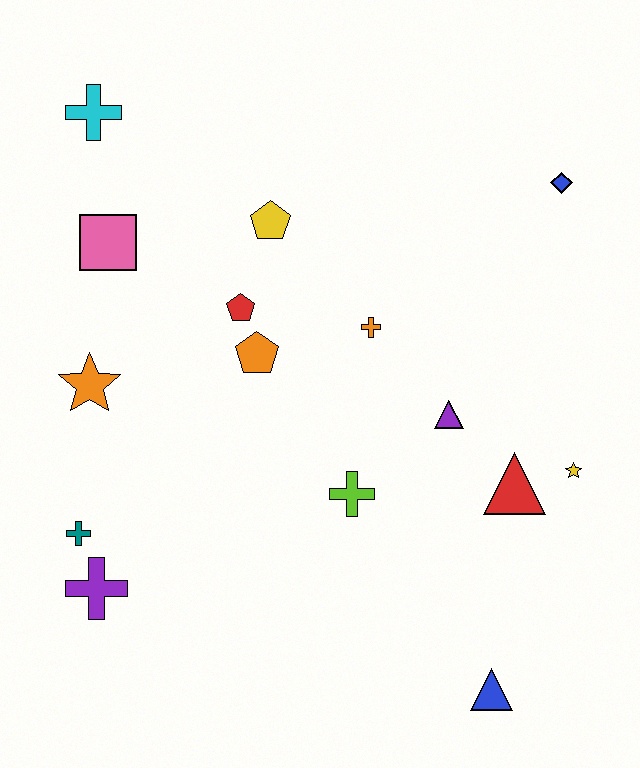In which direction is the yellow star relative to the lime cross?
The yellow star is to the right of the lime cross.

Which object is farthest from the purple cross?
The blue diamond is farthest from the purple cross.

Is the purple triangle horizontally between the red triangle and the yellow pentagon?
Yes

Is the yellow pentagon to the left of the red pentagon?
No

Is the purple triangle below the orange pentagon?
Yes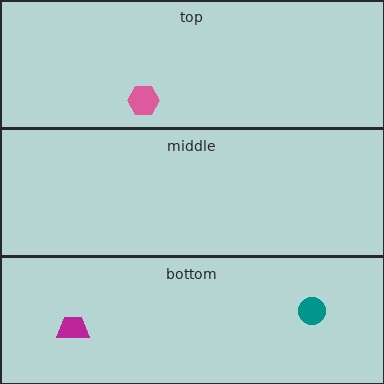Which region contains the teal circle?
The bottom region.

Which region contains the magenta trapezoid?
The bottom region.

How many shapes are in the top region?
1.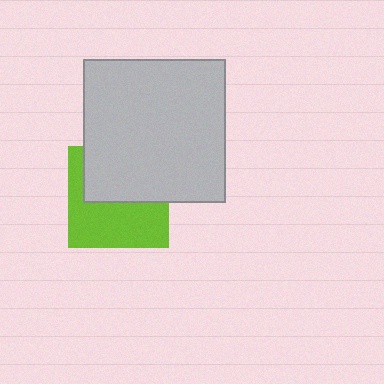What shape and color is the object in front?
The object in front is a light gray square.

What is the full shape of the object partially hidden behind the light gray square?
The partially hidden object is a lime square.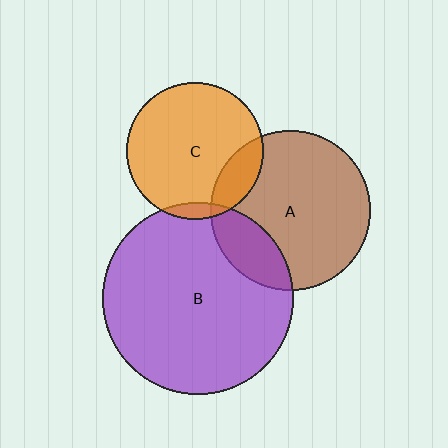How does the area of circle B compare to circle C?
Approximately 2.0 times.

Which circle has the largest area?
Circle B (purple).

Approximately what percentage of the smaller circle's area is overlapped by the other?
Approximately 5%.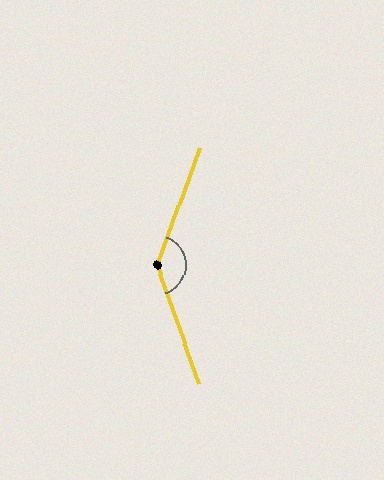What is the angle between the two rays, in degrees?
Approximately 140 degrees.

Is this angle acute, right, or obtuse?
It is obtuse.